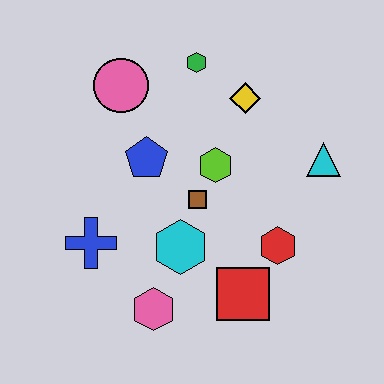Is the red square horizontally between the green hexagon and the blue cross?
No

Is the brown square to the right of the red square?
No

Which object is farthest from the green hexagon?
The pink hexagon is farthest from the green hexagon.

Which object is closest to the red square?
The red hexagon is closest to the red square.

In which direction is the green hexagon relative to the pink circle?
The green hexagon is to the right of the pink circle.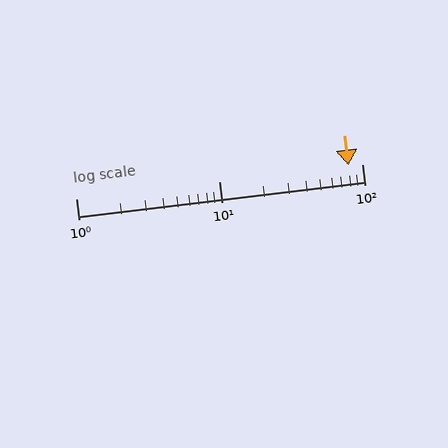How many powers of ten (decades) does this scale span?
The scale spans 2 decades, from 1 to 100.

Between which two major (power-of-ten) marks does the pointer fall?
The pointer is between 10 and 100.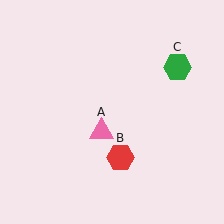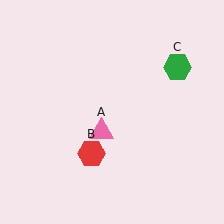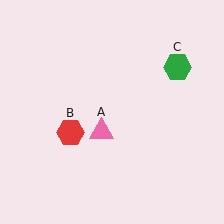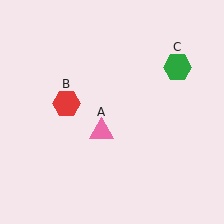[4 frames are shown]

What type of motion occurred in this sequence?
The red hexagon (object B) rotated clockwise around the center of the scene.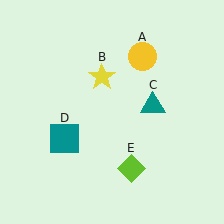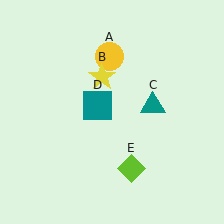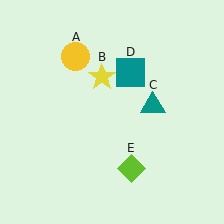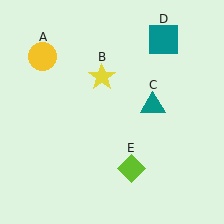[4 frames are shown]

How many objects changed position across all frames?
2 objects changed position: yellow circle (object A), teal square (object D).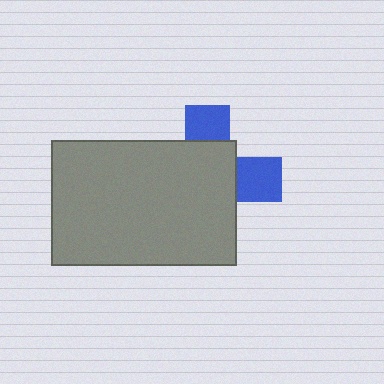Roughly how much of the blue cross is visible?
A small part of it is visible (roughly 31%).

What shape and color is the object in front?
The object in front is a gray rectangle.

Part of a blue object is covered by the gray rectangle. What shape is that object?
It is a cross.